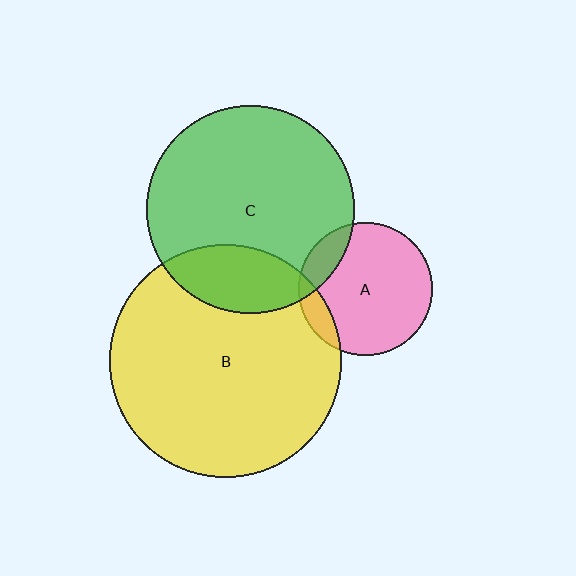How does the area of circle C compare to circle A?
Approximately 2.4 times.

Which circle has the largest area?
Circle B (yellow).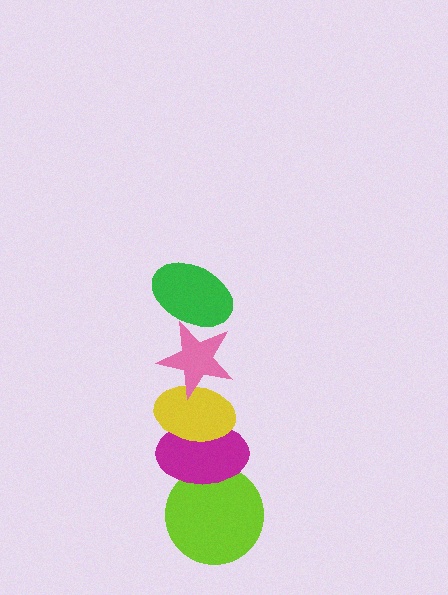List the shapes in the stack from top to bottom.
From top to bottom: the green ellipse, the pink star, the yellow ellipse, the magenta ellipse, the lime circle.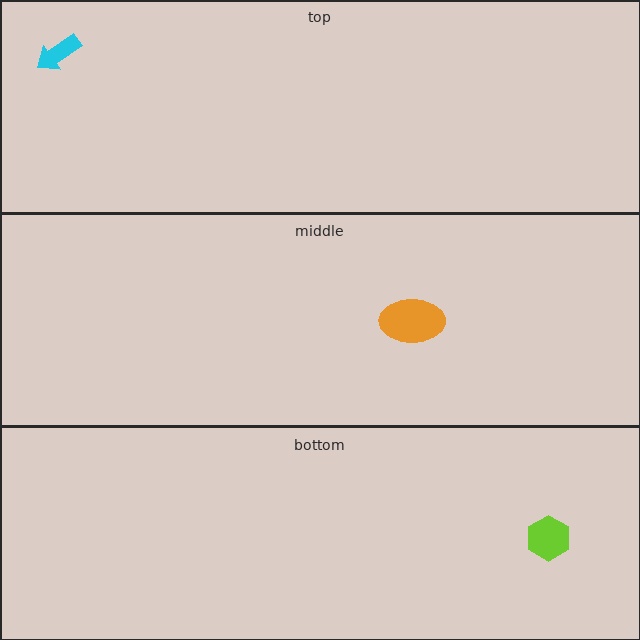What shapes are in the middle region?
The orange ellipse.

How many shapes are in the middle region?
1.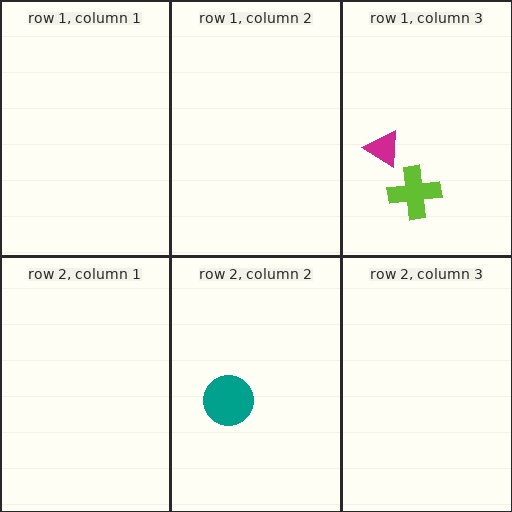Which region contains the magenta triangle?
The row 1, column 3 region.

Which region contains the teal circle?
The row 2, column 2 region.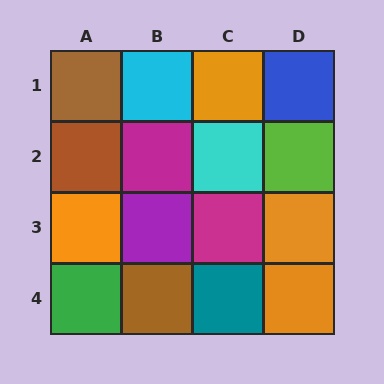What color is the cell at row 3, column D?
Orange.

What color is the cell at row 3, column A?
Orange.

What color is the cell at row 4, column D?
Orange.